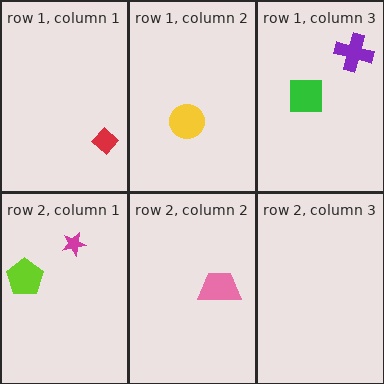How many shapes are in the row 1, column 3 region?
2.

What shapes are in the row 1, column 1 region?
The red diamond.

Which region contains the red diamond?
The row 1, column 1 region.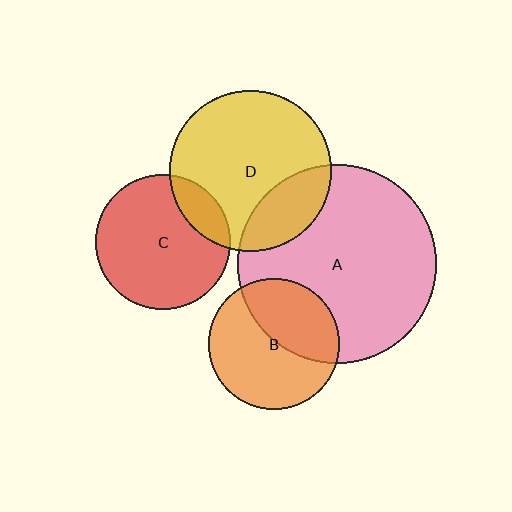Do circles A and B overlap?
Yes.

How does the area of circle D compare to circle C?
Approximately 1.4 times.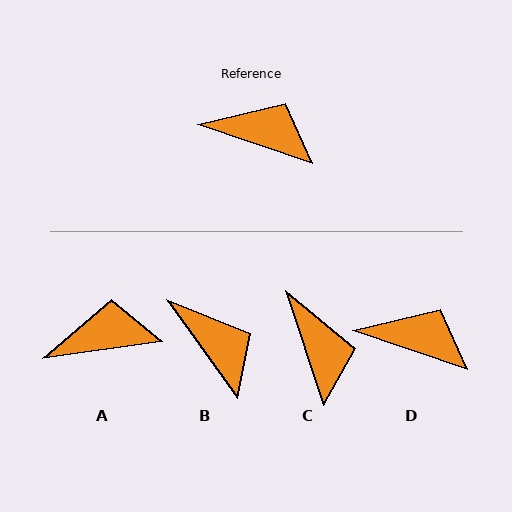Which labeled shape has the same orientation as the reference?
D.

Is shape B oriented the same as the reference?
No, it is off by about 35 degrees.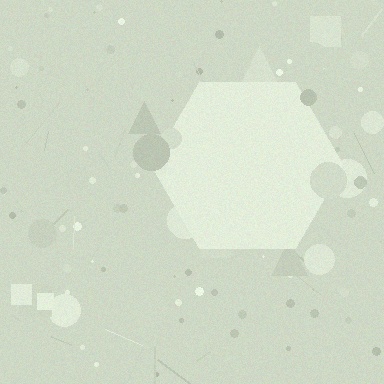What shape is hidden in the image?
A hexagon is hidden in the image.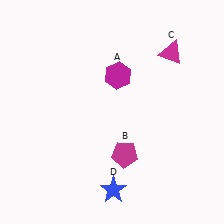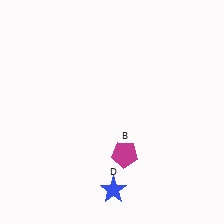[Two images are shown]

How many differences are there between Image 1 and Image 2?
There are 2 differences between the two images.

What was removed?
The magenta hexagon (A), the magenta triangle (C) were removed in Image 2.